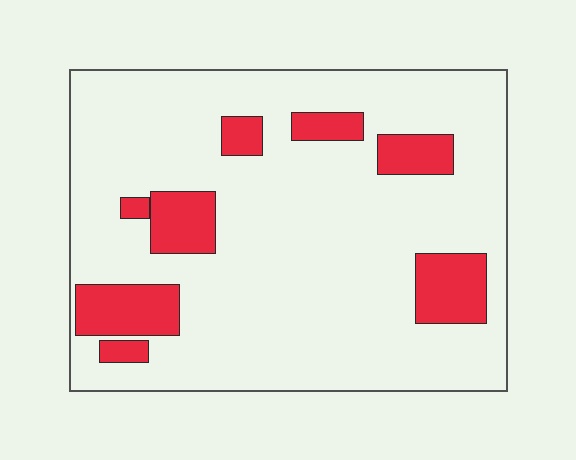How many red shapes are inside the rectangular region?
8.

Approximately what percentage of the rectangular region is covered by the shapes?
Approximately 15%.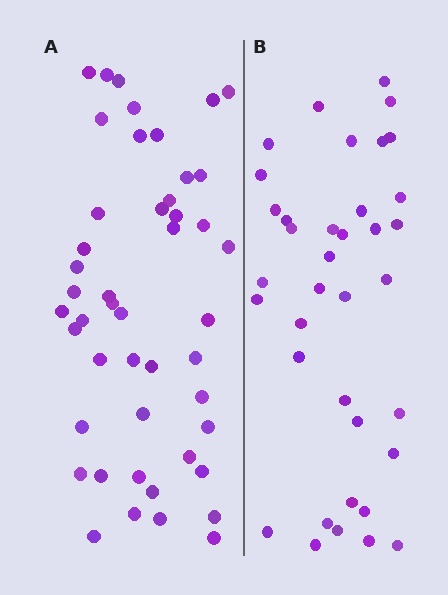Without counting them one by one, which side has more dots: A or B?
Region A (the left region) has more dots.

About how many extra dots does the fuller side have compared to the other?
Region A has roughly 10 or so more dots than region B.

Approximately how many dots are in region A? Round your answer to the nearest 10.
About 50 dots. (The exact count is 47, which rounds to 50.)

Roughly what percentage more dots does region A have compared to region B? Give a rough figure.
About 25% more.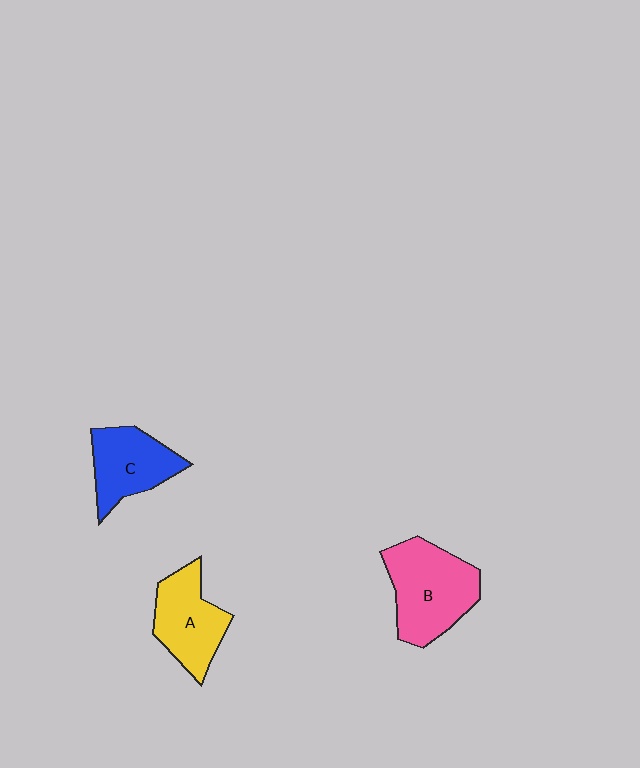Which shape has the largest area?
Shape B (pink).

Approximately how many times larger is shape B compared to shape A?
Approximately 1.3 times.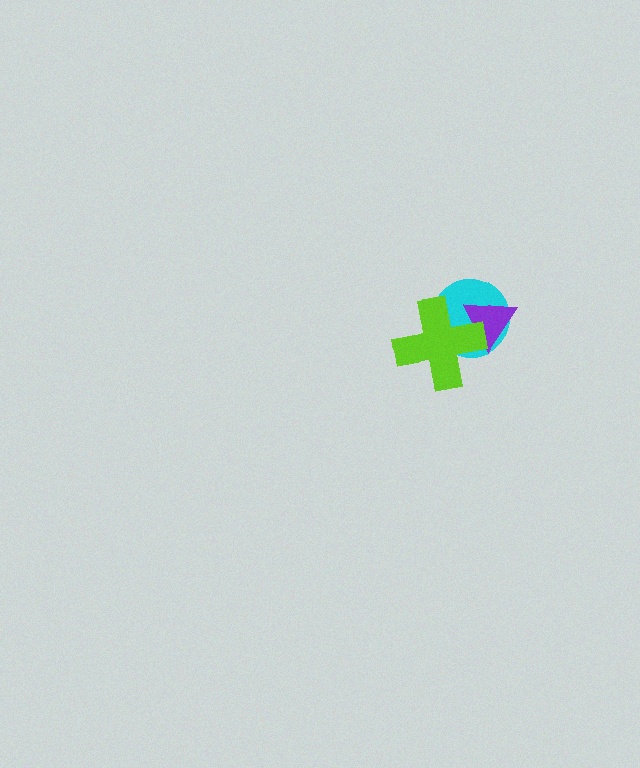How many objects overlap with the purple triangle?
2 objects overlap with the purple triangle.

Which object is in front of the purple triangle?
The lime cross is in front of the purple triangle.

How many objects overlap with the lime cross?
2 objects overlap with the lime cross.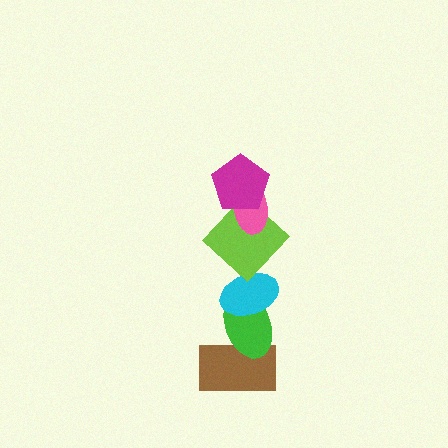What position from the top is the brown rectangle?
The brown rectangle is 6th from the top.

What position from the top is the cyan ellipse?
The cyan ellipse is 4th from the top.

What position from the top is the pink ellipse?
The pink ellipse is 2nd from the top.